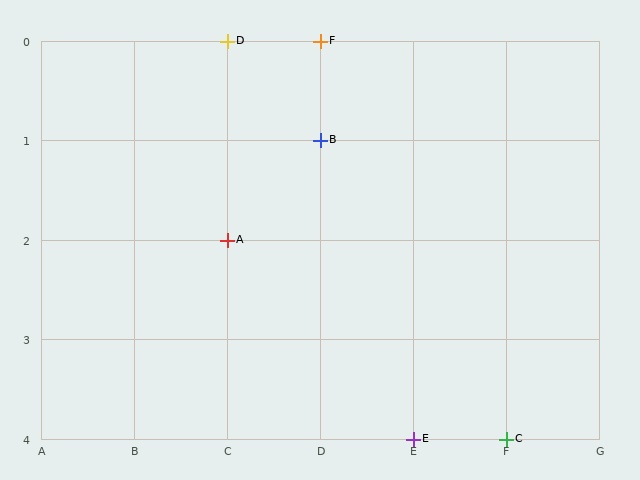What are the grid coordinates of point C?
Point C is at grid coordinates (F, 4).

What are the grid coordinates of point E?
Point E is at grid coordinates (E, 4).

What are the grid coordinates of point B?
Point B is at grid coordinates (D, 1).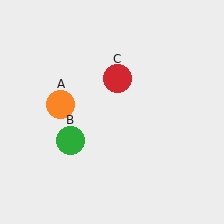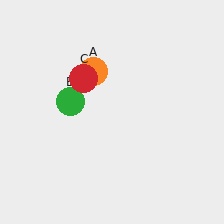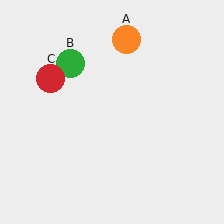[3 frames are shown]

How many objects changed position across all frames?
3 objects changed position: orange circle (object A), green circle (object B), red circle (object C).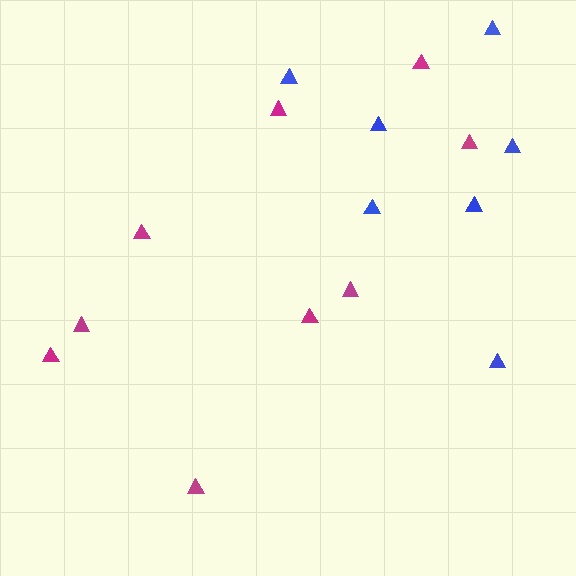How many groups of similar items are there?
There are 2 groups: one group of magenta triangles (9) and one group of blue triangles (7).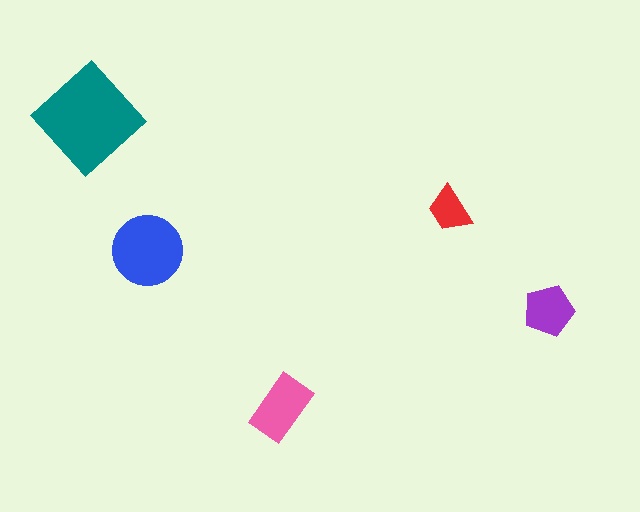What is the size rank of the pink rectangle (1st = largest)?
3rd.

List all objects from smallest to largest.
The red trapezoid, the purple pentagon, the pink rectangle, the blue circle, the teal diamond.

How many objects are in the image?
There are 5 objects in the image.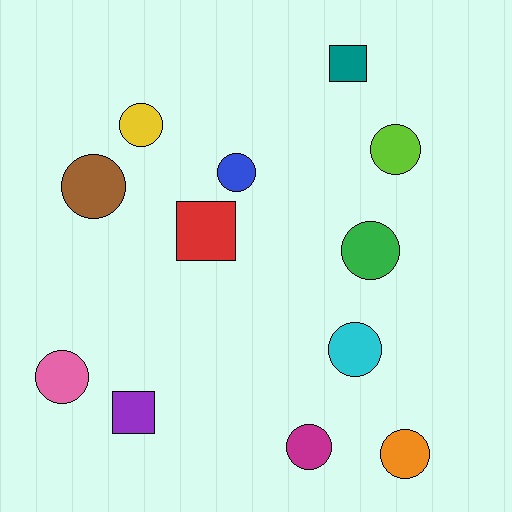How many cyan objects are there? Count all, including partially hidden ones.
There is 1 cyan object.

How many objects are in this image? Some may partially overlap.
There are 12 objects.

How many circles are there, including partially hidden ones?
There are 9 circles.